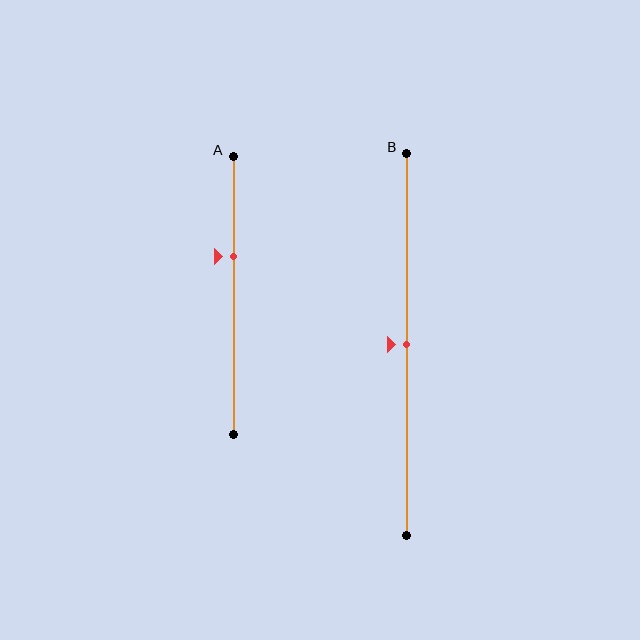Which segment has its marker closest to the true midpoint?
Segment B has its marker closest to the true midpoint.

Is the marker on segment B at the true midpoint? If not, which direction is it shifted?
Yes, the marker on segment B is at the true midpoint.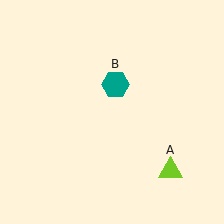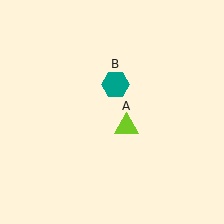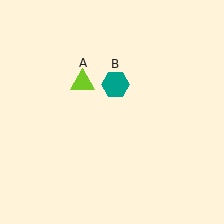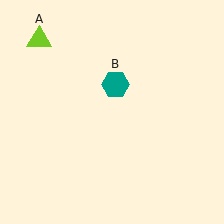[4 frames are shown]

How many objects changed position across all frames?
1 object changed position: lime triangle (object A).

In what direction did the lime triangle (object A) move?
The lime triangle (object A) moved up and to the left.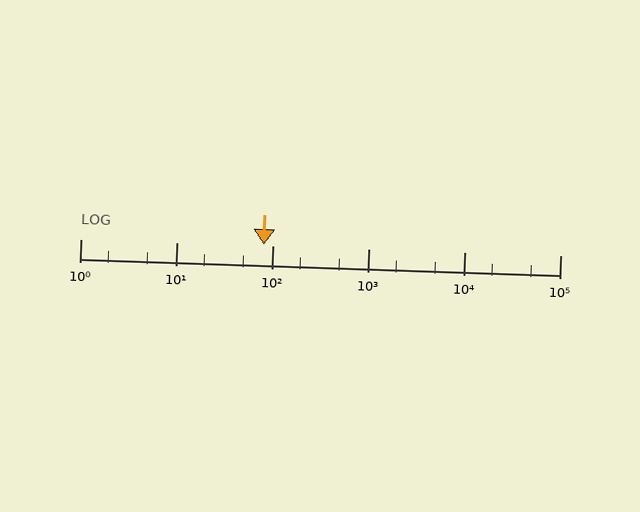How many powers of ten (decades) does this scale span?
The scale spans 5 decades, from 1 to 100000.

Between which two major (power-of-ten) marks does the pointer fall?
The pointer is between 10 and 100.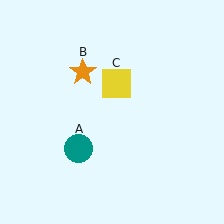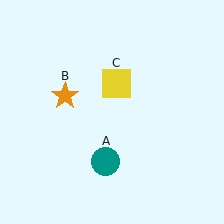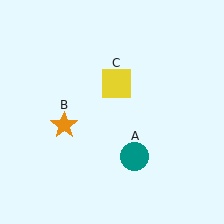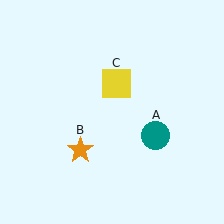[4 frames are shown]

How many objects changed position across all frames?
2 objects changed position: teal circle (object A), orange star (object B).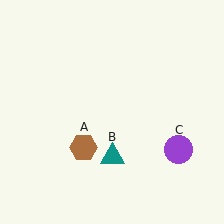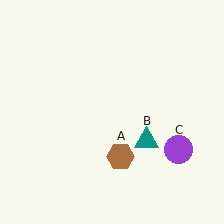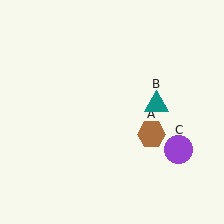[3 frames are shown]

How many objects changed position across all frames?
2 objects changed position: brown hexagon (object A), teal triangle (object B).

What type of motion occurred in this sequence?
The brown hexagon (object A), teal triangle (object B) rotated counterclockwise around the center of the scene.